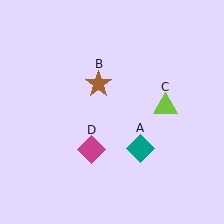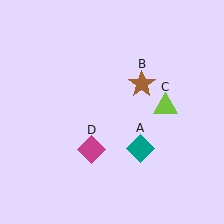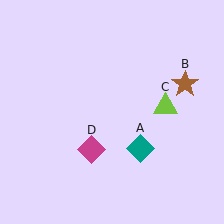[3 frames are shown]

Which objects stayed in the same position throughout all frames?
Teal diamond (object A) and lime triangle (object C) and magenta diamond (object D) remained stationary.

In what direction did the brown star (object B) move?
The brown star (object B) moved right.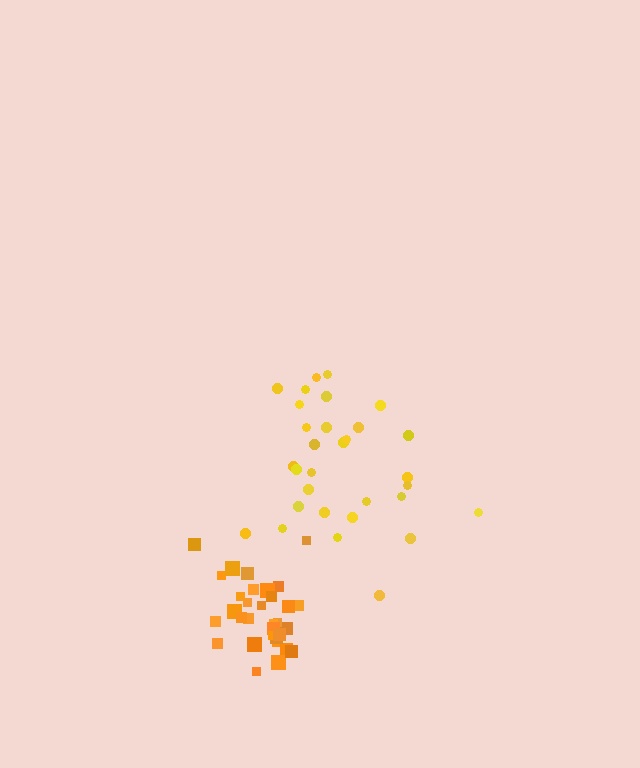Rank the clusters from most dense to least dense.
orange, yellow.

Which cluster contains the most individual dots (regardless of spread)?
Orange (32).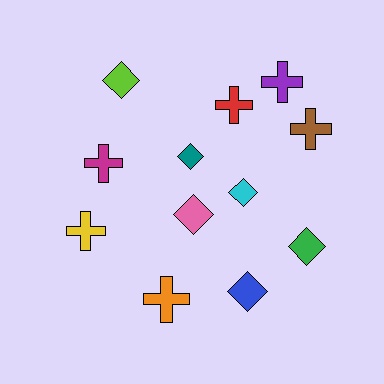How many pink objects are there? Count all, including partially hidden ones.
There is 1 pink object.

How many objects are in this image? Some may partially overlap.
There are 12 objects.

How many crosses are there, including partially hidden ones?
There are 6 crosses.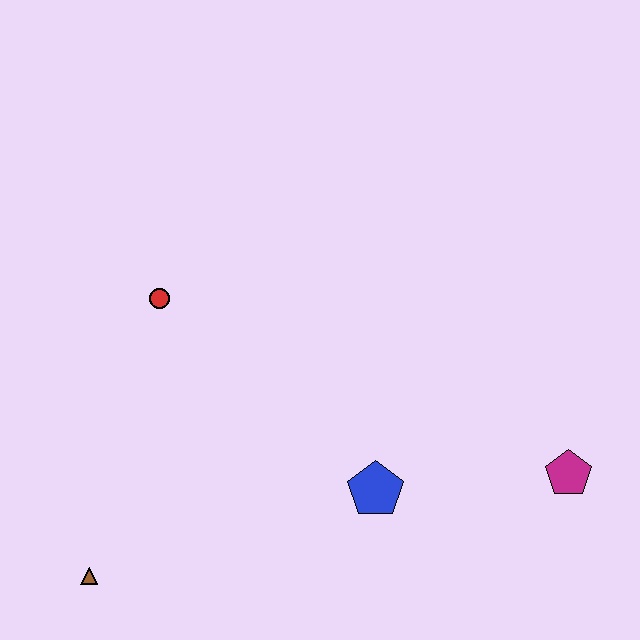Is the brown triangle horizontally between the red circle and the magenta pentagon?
No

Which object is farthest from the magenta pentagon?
The brown triangle is farthest from the magenta pentagon.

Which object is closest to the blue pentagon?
The magenta pentagon is closest to the blue pentagon.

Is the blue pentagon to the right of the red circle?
Yes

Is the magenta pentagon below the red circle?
Yes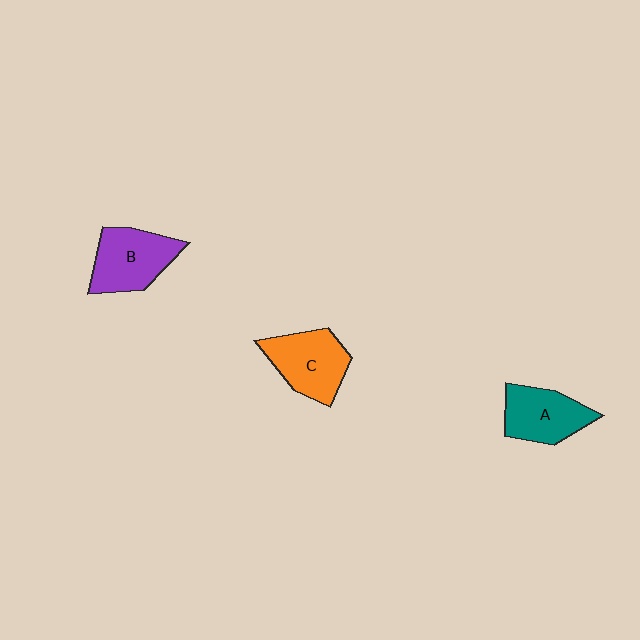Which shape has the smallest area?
Shape A (teal).